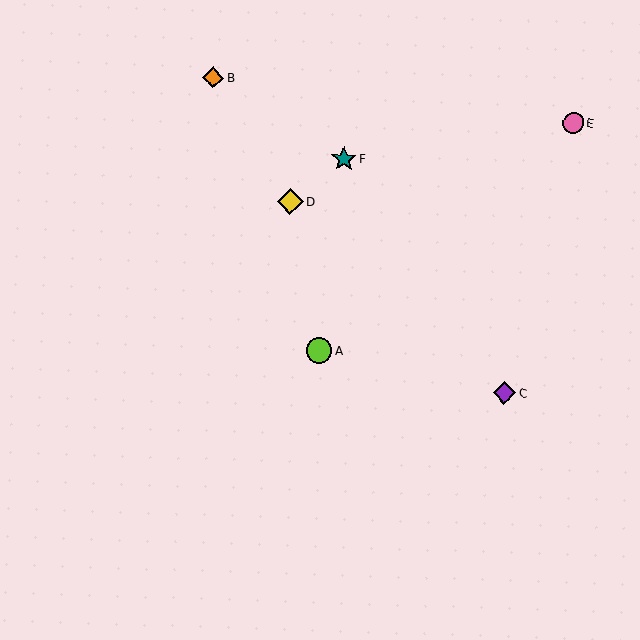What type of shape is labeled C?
Shape C is a purple diamond.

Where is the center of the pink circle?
The center of the pink circle is at (573, 123).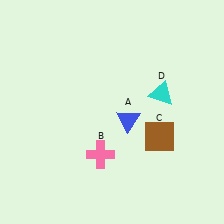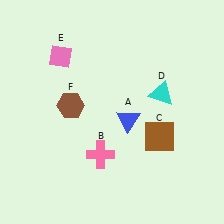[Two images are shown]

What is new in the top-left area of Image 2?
A brown hexagon (F) was added in the top-left area of Image 2.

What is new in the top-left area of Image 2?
A pink diamond (E) was added in the top-left area of Image 2.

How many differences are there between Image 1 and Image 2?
There are 2 differences between the two images.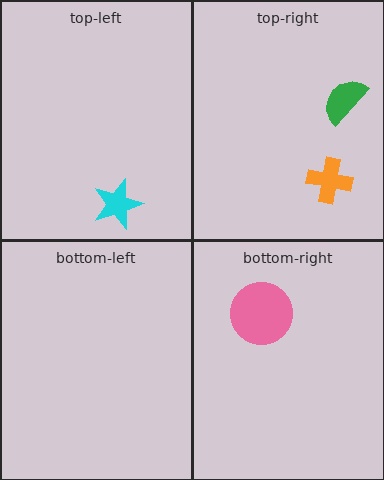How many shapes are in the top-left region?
1.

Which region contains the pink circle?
The bottom-right region.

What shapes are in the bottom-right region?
The pink circle.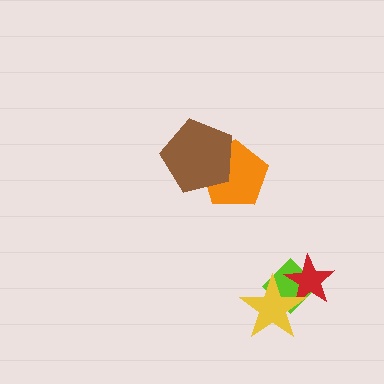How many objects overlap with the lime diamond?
2 objects overlap with the lime diamond.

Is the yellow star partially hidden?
No, no other shape covers it.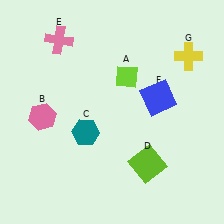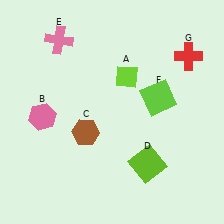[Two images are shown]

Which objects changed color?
C changed from teal to brown. F changed from blue to lime. G changed from yellow to red.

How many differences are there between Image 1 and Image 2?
There are 3 differences between the two images.